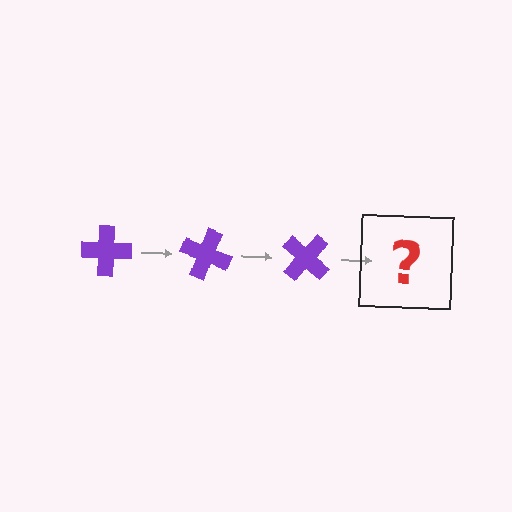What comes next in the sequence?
The next element should be a purple cross rotated 60 degrees.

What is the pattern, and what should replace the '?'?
The pattern is that the cross rotates 20 degrees each step. The '?' should be a purple cross rotated 60 degrees.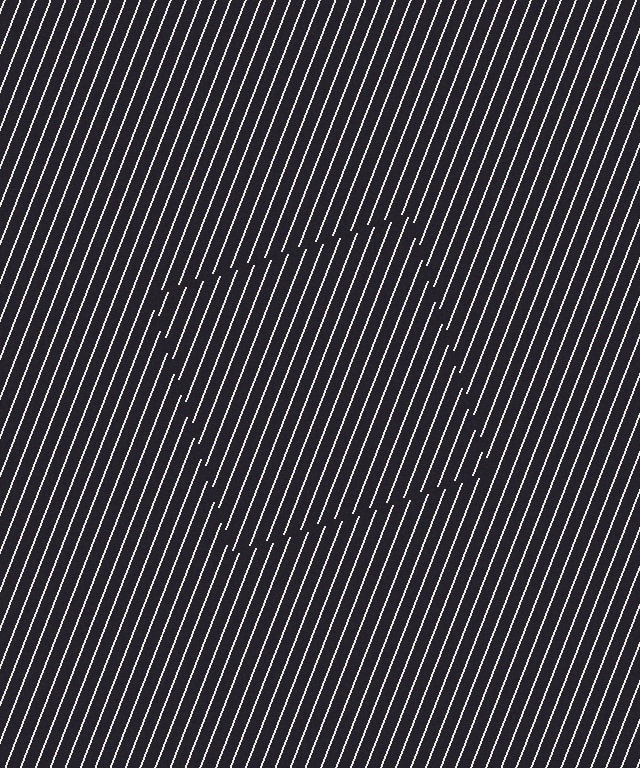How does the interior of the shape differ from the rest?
The interior of the shape contains the same grating, shifted by half a period — the contour is defined by the phase discontinuity where line-ends from the inner and outer gratings abut.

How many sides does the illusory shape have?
4 sides — the line-ends trace a square.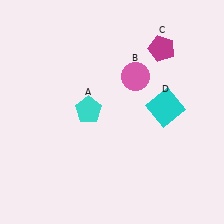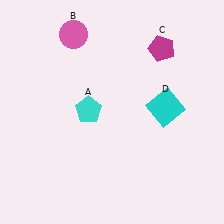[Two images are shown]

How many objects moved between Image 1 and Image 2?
1 object moved between the two images.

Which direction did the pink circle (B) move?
The pink circle (B) moved left.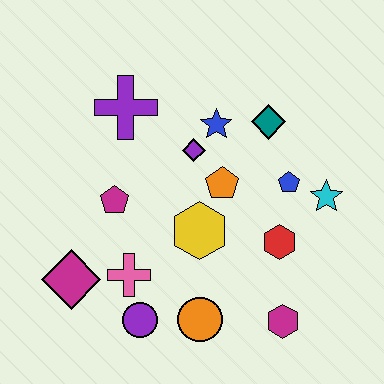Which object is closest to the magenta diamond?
The pink cross is closest to the magenta diamond.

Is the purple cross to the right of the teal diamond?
No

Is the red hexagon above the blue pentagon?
No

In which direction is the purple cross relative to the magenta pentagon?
The purple cross is above the magenta pentagon.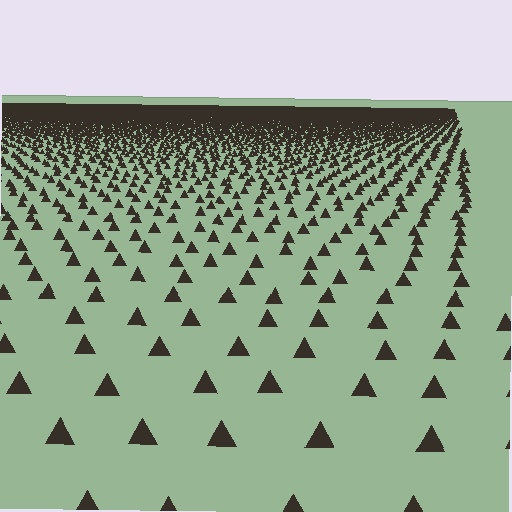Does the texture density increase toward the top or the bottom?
Density increases toward the top.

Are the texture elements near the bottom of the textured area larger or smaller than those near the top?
Larger. Near the bottom, elements are closer to the viewer and appear at a bigger on-screen size.